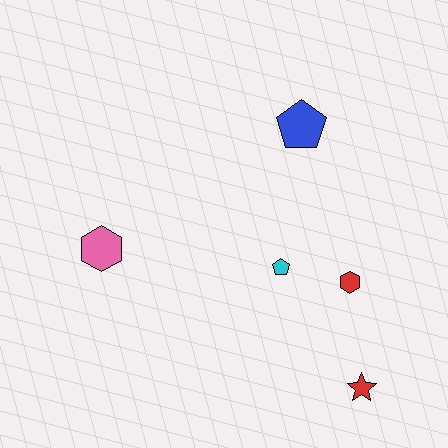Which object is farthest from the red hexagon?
The pink hexagon is farthest from the red hexagon.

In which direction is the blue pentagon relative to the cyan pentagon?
The blue pentagon is above the cyan pentagon.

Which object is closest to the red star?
The red hexagon is closest to the red star.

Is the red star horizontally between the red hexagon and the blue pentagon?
No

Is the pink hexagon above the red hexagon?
Yes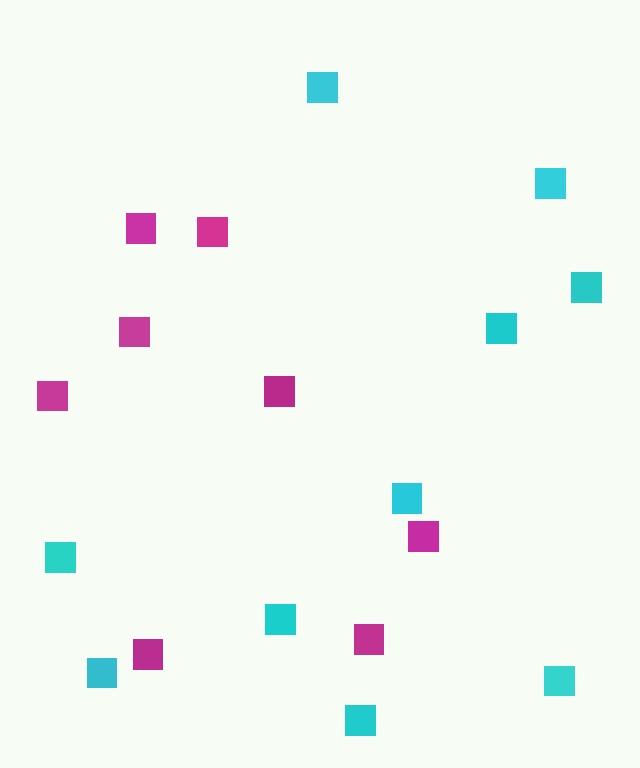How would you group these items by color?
There are 2 groups: one group of cyan squares (10) and one group of magenta squares (8).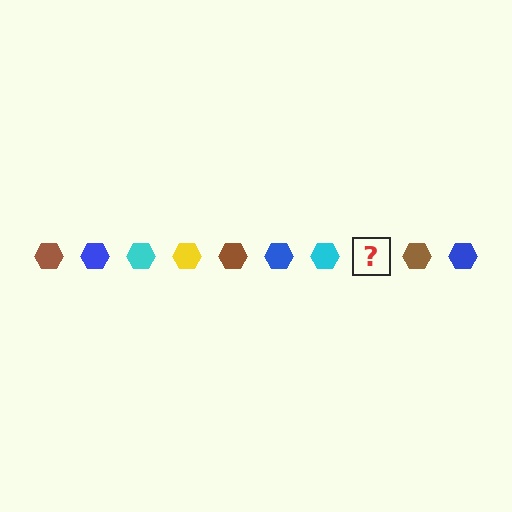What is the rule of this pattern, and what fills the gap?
The rule is that the pattern cycles through brown, blue, cyan, yellow hexagons. The gap should be filled with a yellow hexagon.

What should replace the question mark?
The question mark should be replaced with a yellow hexagon.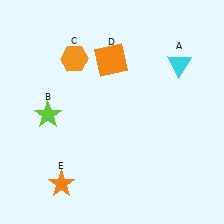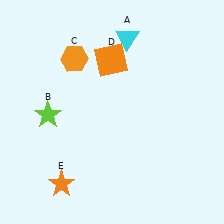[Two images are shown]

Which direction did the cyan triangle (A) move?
The cyan triangle (A) moved left.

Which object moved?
The cyan triangle (A) moved left.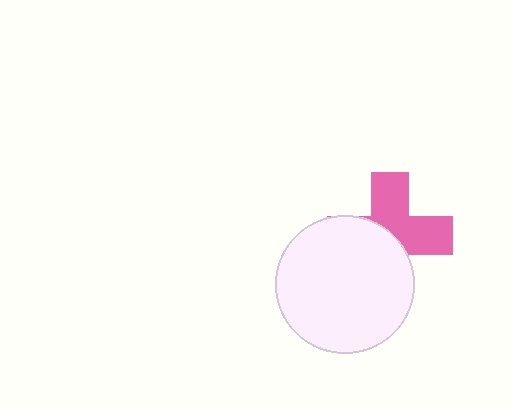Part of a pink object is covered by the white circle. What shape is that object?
It is a cross.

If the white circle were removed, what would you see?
You would see the complete pink cross.